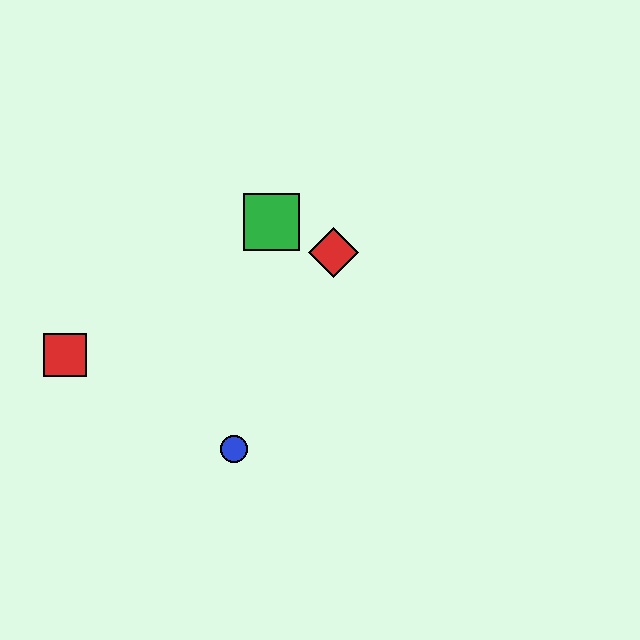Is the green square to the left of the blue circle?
No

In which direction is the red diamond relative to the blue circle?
The red diamond is above the blue circle.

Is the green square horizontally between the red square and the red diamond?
Yes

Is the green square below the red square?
No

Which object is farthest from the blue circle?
The green square is farthest from the blue circle.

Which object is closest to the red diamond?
The green square is closest to the red diamond.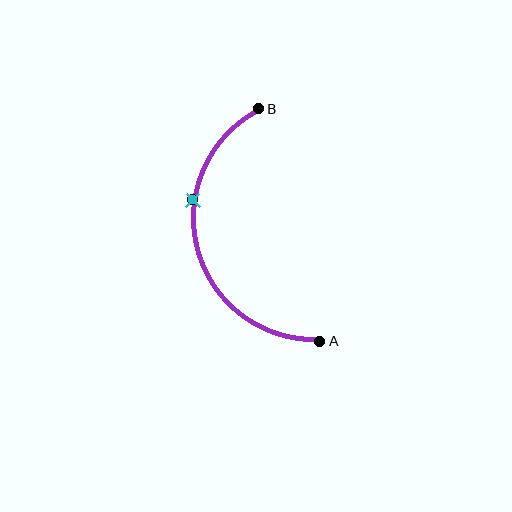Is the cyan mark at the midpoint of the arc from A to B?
No. The cyan mark lies on the arc but is closer to endpoint B. The arc midpoint would be at the point on the curve equidistant along the arc from both A and B.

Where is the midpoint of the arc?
The arc midpoint is the point on the curve farthest from the straight line joining A and B. It sits to the left of that line.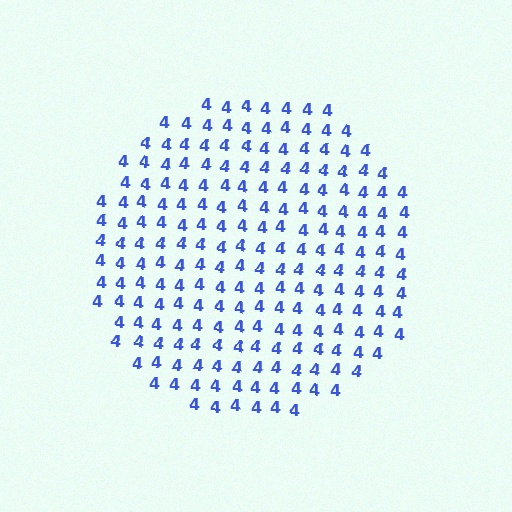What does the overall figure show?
The overall figure shows a circle.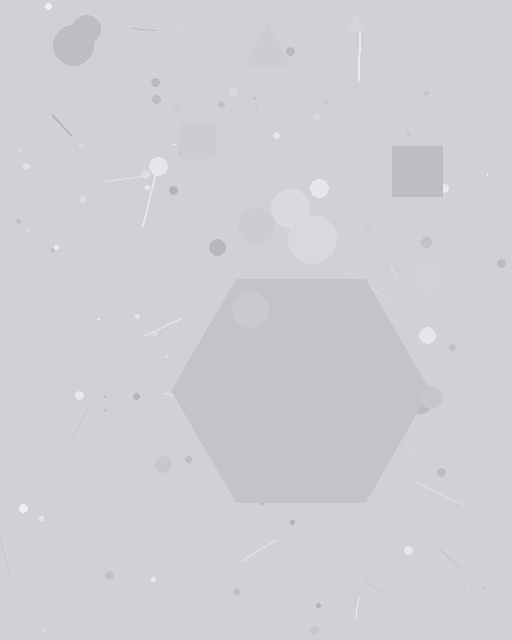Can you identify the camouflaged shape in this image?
The camouflaged shape is a hexagon.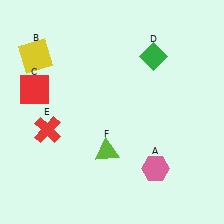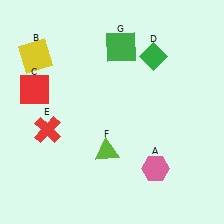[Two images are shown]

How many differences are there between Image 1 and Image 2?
There is 1 difference between the two images.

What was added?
A green square (G) was added in Image 2.